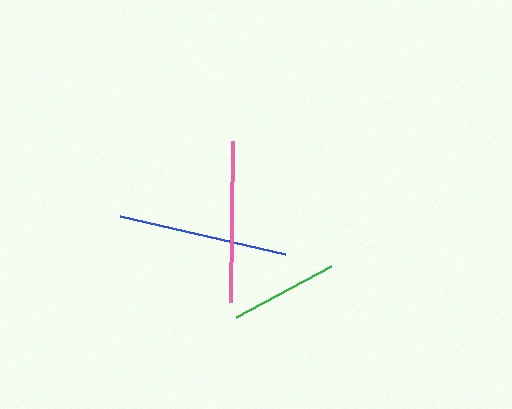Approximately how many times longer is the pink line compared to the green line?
The pink line is approximately 1.5 times the length of the green line.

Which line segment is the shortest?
The green line is the shortest at approximately 109 pixels.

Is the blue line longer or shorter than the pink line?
The blue line is longer than the pink line.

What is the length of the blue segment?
The blue segment is approximately 169 pixels long.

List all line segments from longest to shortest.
From longest to shortest: blue, pink, green.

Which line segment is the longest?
The blue line is the longest at approximately 169 pixels.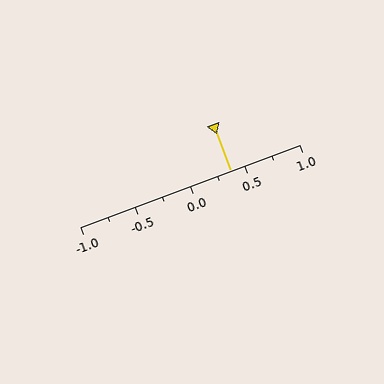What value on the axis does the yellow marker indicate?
The marker indicates approximately 0.38.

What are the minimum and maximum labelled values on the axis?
The axis runs from -1.0 to 1.0.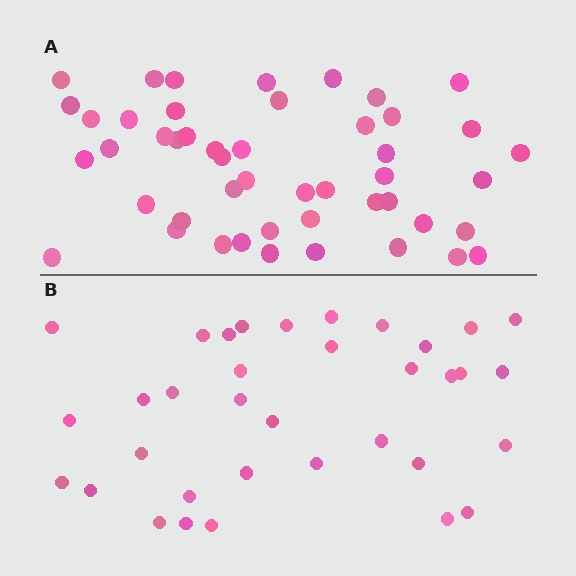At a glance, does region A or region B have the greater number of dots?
Region A (the top region) has more dots.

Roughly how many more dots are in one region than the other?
Region A has approximately 15 more dots than region B.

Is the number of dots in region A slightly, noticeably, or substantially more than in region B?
Region A has noticeably more, but not dramatically so. The ratio is roughly 1.4 to 1.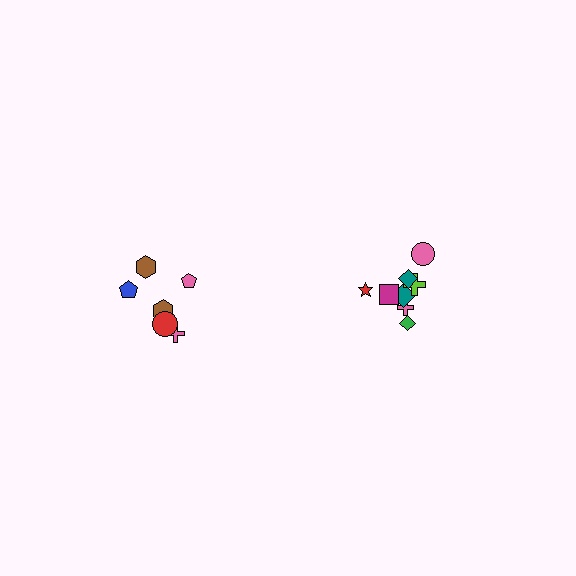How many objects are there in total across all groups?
There are 14 objects.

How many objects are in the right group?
There are 8 objects.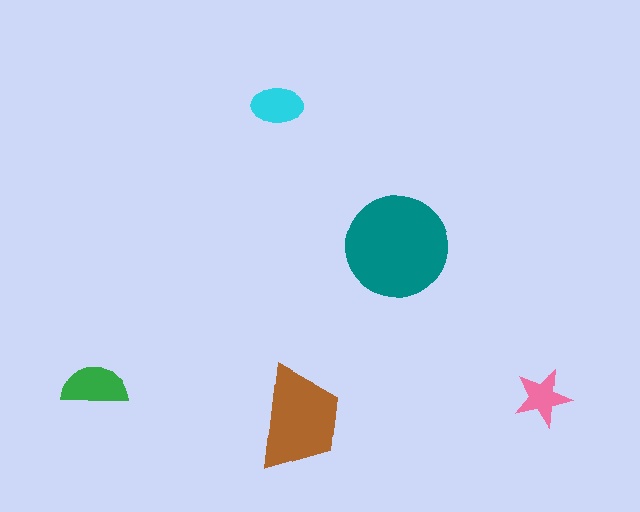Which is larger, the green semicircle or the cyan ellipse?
The green semicircle.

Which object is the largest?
The teal circle.